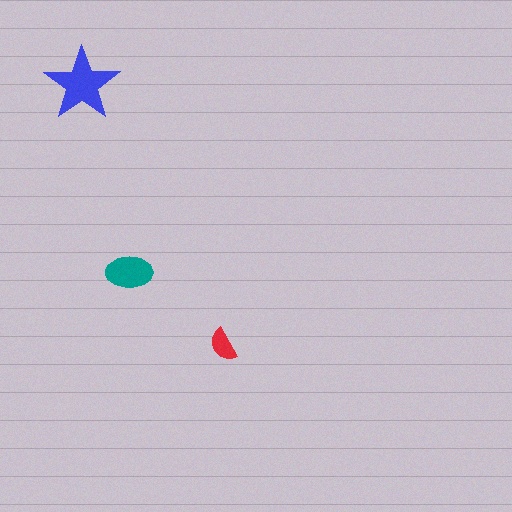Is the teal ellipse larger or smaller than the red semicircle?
Larger.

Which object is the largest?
The blue star.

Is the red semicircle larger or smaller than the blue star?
Smaller.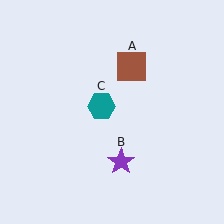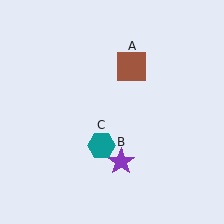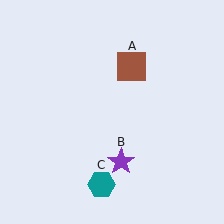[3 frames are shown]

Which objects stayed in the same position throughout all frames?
Brown square (object A) and purple star (object B) remained stationary.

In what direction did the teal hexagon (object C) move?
The teal hexagon (object C) moved down.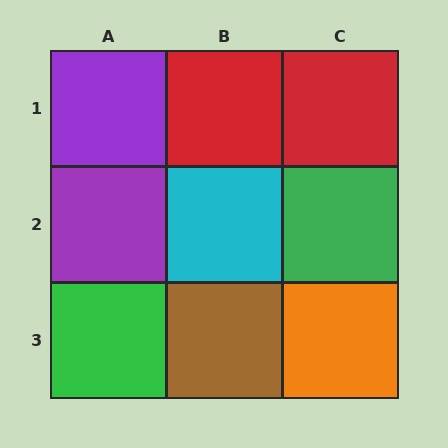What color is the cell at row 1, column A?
Purple.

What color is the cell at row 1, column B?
Red.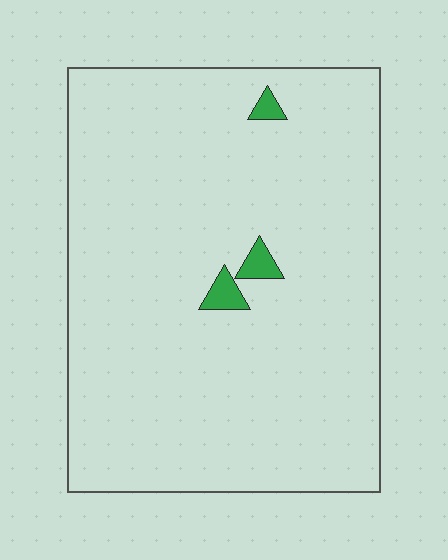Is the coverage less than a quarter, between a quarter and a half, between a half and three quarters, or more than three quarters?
Less than a quarter.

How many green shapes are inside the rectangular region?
3.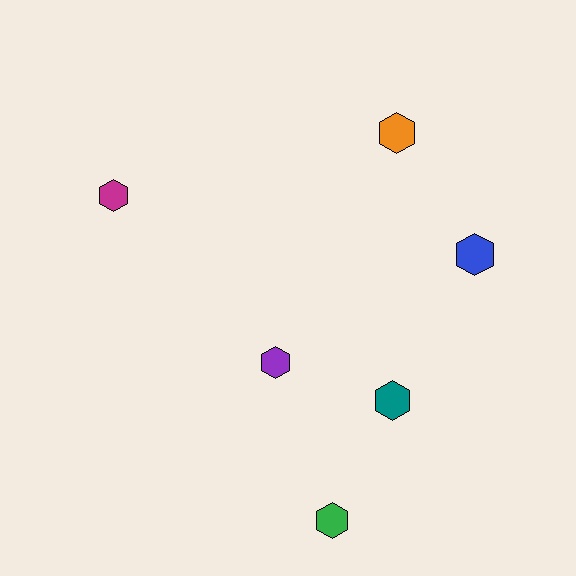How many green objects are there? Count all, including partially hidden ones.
There is 1 green object.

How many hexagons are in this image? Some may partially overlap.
There are 6 hexagons.